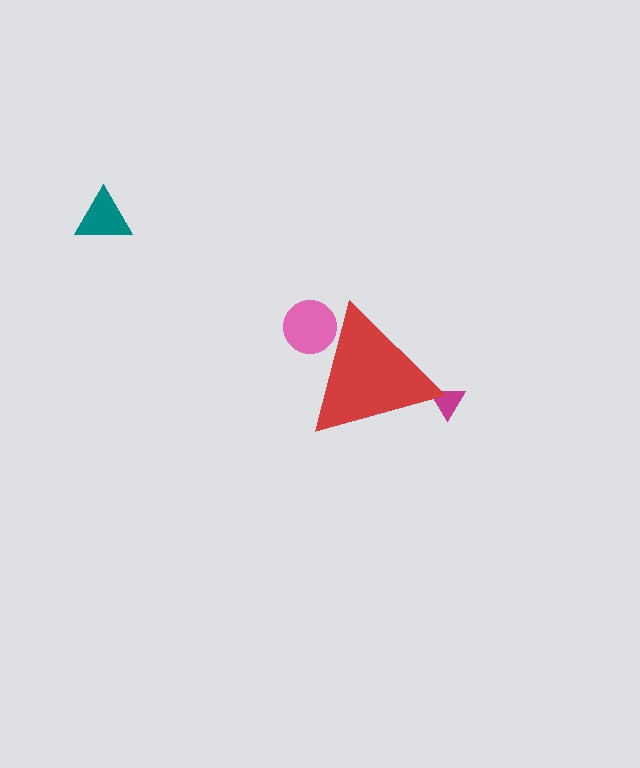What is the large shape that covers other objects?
A red triangle.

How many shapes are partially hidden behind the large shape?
2 shapes are partially hidden.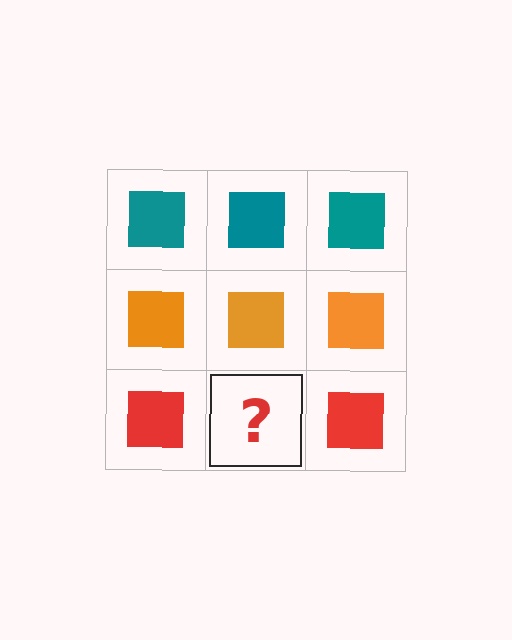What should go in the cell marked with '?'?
The missing cell should contain a red square.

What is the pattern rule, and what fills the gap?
The rule is that each row has a consistent color. The gap should be filled with a red square.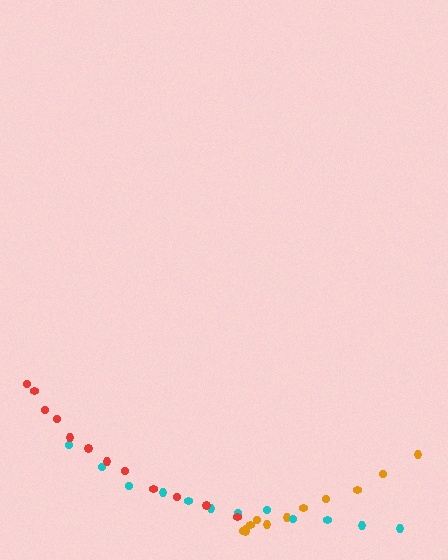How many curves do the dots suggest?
There are 3 distinct paths.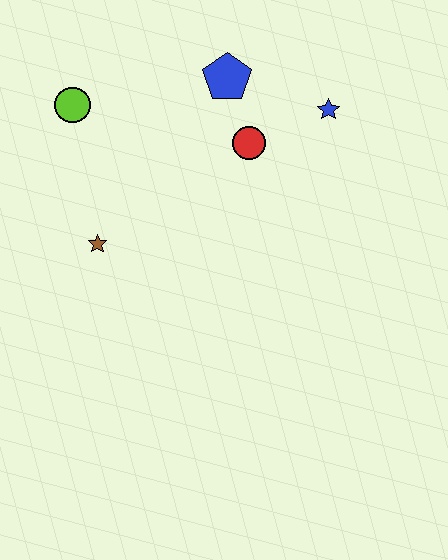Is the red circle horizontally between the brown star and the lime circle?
No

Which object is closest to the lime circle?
The brown star is closest to the lime circle.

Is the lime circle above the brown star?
Yes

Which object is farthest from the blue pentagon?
The brown star is farthest from the blue pentagon.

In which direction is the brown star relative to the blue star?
The brown star is to the left of the blue star.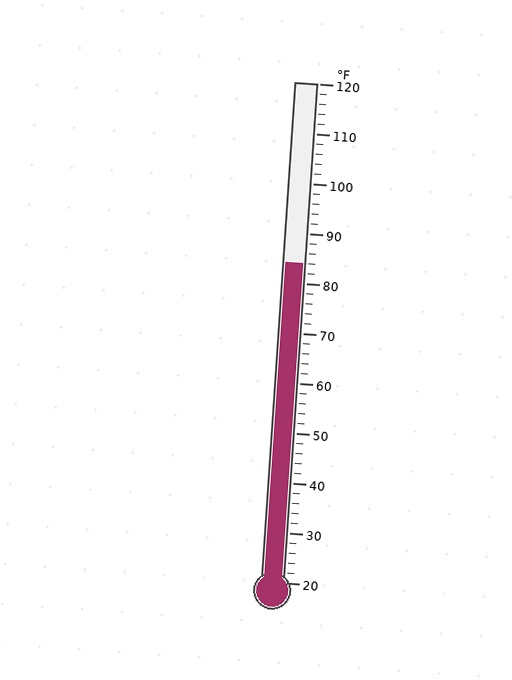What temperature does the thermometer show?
The thermometer shows approximately 84°F.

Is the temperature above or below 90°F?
The temperature is below 90°F.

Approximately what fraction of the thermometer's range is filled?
The thermometer is filled to approximately 65% of its range.